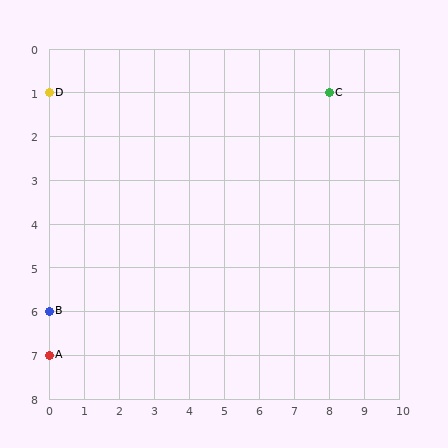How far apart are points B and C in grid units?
Points B and C are 8 columns and 5 rows apart (about 9.4 grid units diagonally).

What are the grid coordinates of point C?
Point C is at grid coordinates (8, 1).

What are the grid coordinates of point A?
Point A is at grid coordinates (0, 7).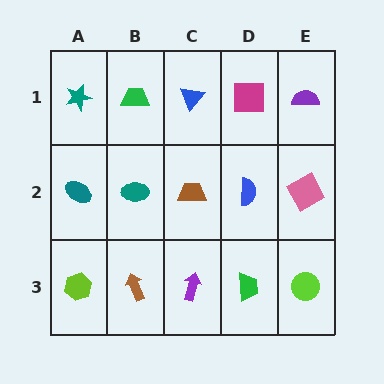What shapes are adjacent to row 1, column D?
A blue semicircle (row 2, column D), a blue triangle (row 1, column C), a purple semicircle (row 1, column E).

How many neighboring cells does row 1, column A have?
2.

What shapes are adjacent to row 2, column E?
A purple semicircle (row 1, column E), a lime circle (row 3, column E), a blue semicircle (row 2, column D).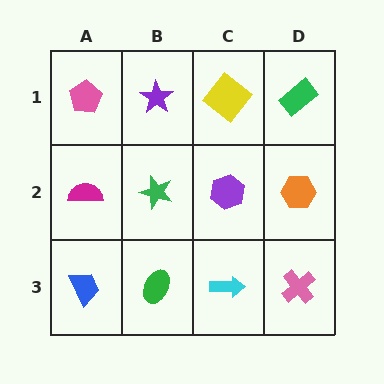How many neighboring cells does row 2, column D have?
3.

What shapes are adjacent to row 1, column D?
An orange hexagon (row 2, column D), a yellow diamond (row 1, column C).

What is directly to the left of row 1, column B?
A pink pentagon.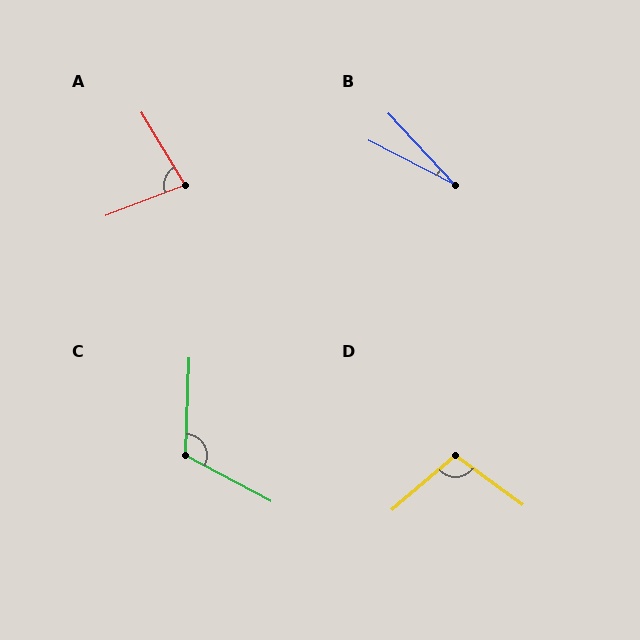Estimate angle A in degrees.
Approximately 80 degrees.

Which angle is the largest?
C, at approximately 116 degrees.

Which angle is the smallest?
B, at approximately 20 degrees.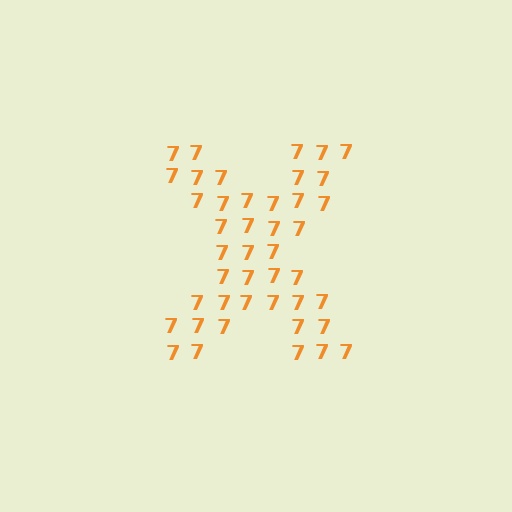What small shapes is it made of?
It is made of small digit 7's.